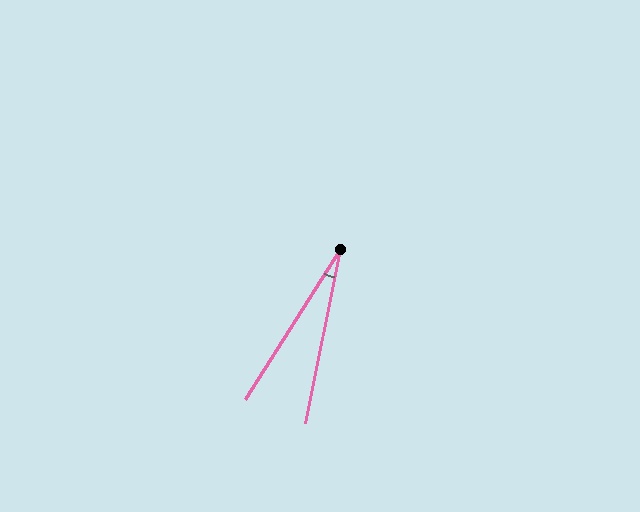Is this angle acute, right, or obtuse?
It is acute.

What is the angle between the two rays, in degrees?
Approximately 21 degrees.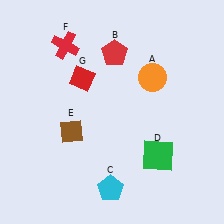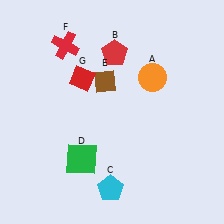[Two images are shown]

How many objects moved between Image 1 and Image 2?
2 objects moved between the two images.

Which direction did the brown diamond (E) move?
The brown diamond (E) moved up.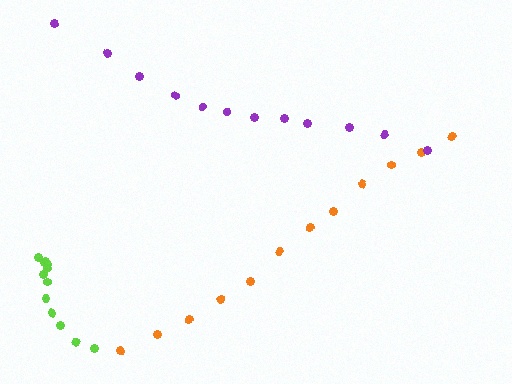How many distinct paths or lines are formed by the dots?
There are 3 distinct paths.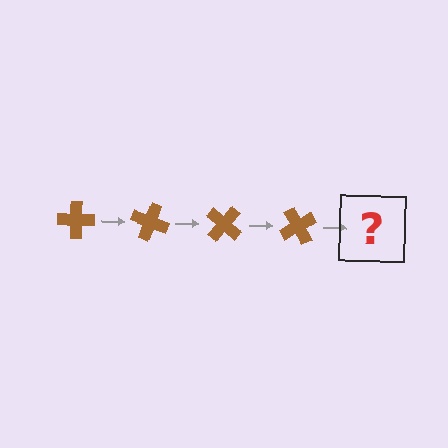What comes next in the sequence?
The next element should be a brown cross rotated 80 degrees.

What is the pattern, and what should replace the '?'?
The pattern is that the cross rotates 20 degrees each step. The '?' should be a brown cross rotated 80 degrees.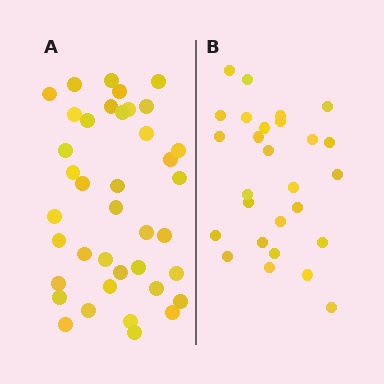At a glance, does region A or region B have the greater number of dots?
Region A (the left region) has more dots.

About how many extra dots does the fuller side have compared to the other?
Region A has roughly 12 or so more dots than region B.